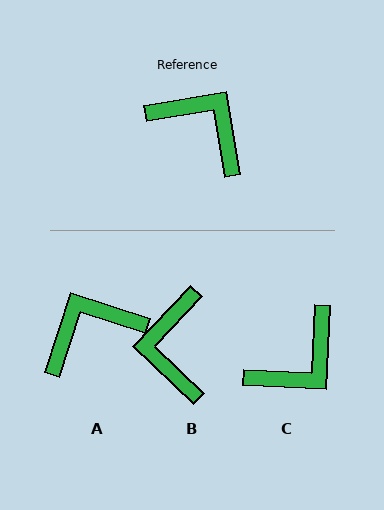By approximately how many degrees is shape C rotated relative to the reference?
Approximately 102 degrees clockwise.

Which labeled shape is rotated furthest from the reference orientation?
B, about 127 degrees away.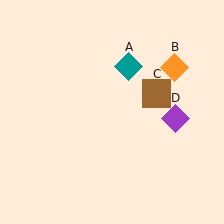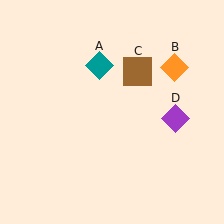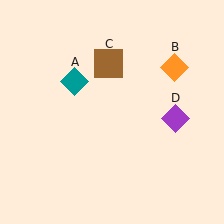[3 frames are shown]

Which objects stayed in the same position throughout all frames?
Orange diamond (object B) and purple diamond (object D) remained stationary.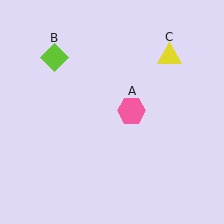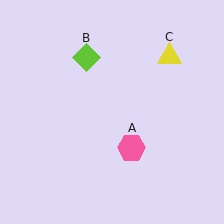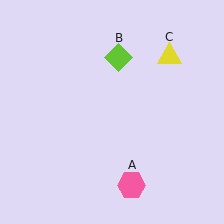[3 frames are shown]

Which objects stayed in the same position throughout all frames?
Yellow triangle (object C) remained stationary.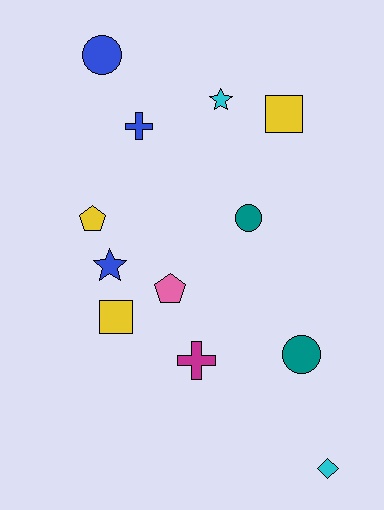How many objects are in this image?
There are 12 objects.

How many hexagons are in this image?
There are no hexagons.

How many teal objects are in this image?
There are 2 teal objects.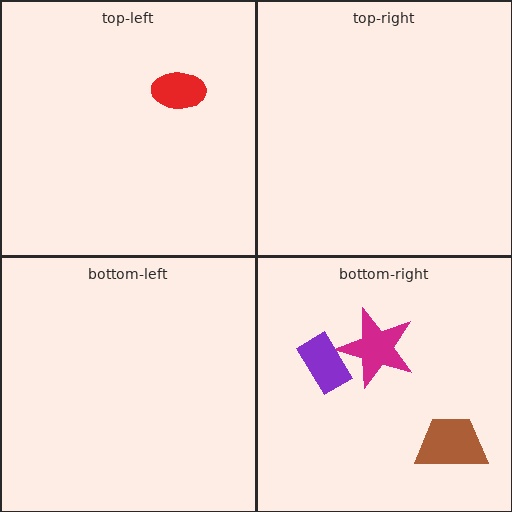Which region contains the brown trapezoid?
The bottom-right region.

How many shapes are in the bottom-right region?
3.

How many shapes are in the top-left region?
1.